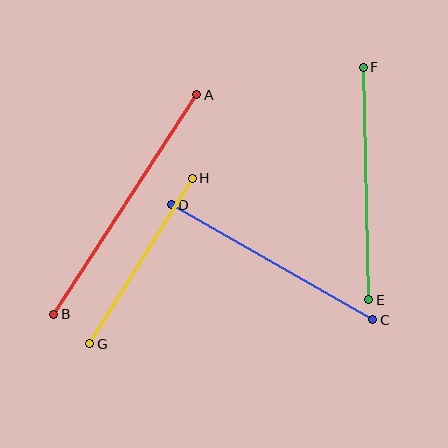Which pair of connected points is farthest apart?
Points A and B are farthest apart.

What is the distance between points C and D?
The distance is approximately 232 pixels.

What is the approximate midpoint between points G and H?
The midpoint is at approximately (141, 261) pixels.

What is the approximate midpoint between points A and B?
The midpoint is at approximately (125, 204) pixels.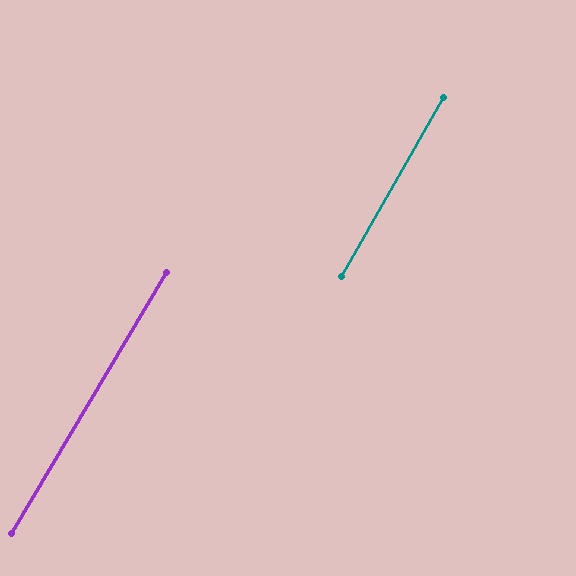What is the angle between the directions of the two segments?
Approximately 1 degree.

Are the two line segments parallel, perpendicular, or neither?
Parallel — their directions differ by only 1.0°.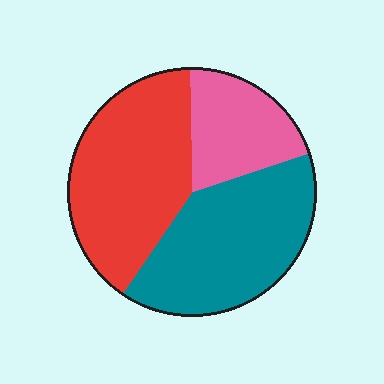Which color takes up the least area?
Pink, at roughly 20%.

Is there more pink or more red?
Red.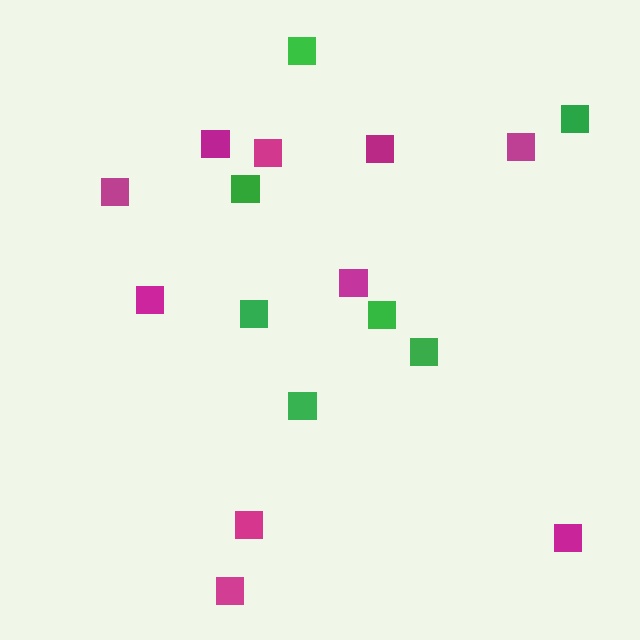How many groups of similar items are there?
There are 2 groups: one group of green squares (7) and one group of magenta squares (10).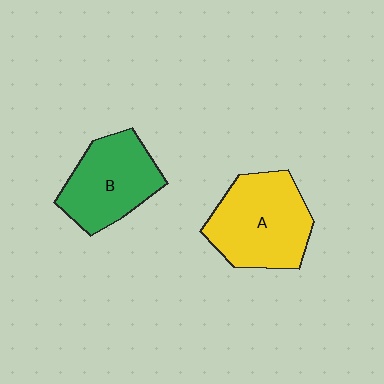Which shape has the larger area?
Shape A (yellow).